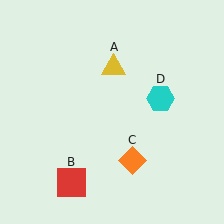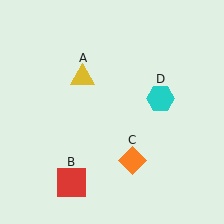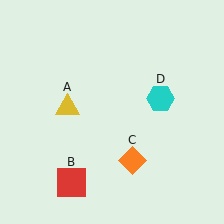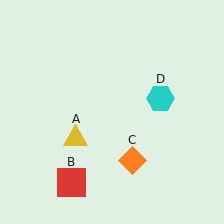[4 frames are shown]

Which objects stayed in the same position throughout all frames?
Red square (object B) and orange diamond (object C) and cyan hexagon (object D) remained stationary.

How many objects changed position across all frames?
1 object changed position: yellow triangle (object A).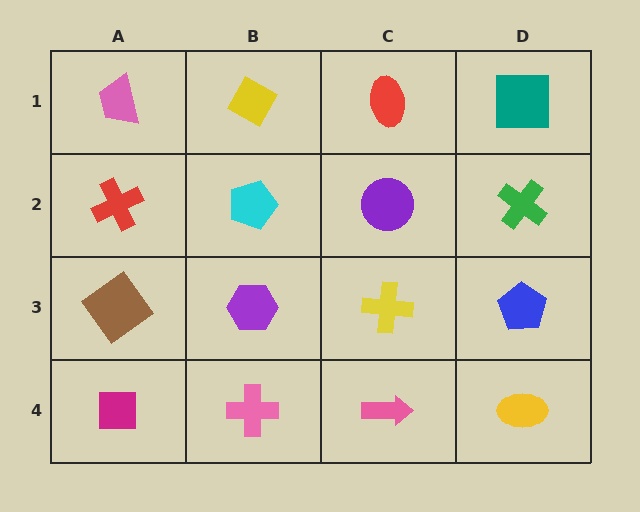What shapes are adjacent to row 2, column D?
A teal square (row 1, column D), a blue pentagon (row 3, column D), a purple circle (row 2, column C).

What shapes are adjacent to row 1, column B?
A cyan pentagon (row 2, column B), a pink trapezoid (row 1, column A), a red ellipse (row 1, column C).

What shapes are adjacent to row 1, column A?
A red cross (row 2, column A), a yellow diamond (row 1, column B).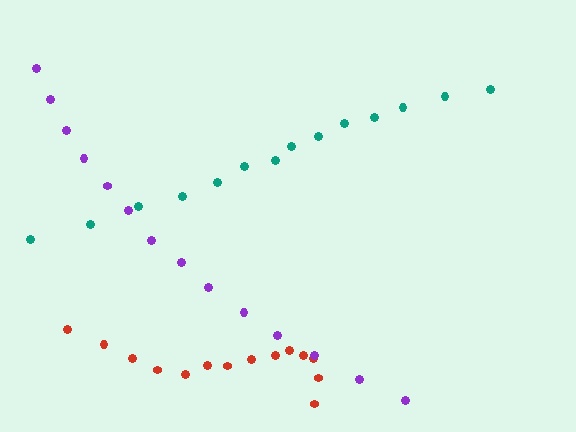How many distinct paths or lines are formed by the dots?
There are 3 distinct paths.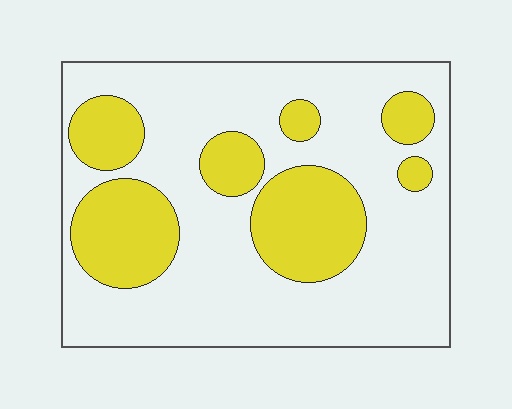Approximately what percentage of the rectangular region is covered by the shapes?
Approximately 30%.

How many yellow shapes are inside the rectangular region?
7.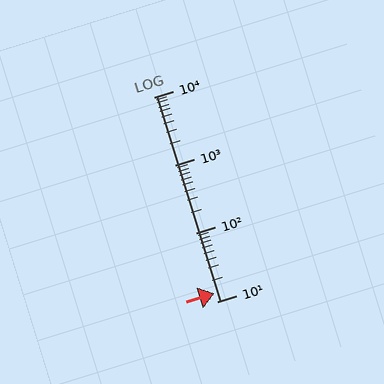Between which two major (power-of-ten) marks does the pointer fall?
The pointer is between 10 and 100.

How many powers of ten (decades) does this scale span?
The scale spans 3 decades, from 10 to 10000.